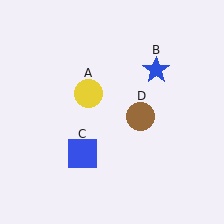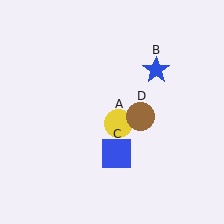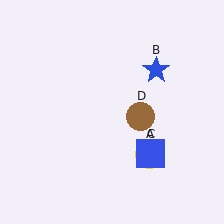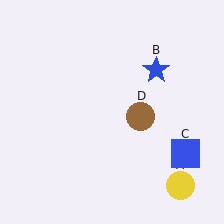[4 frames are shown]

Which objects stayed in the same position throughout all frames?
Blue star (object B) and brown circle (object D) remained stationary.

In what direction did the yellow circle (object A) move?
The yellow circle (object A) moved down and to the right.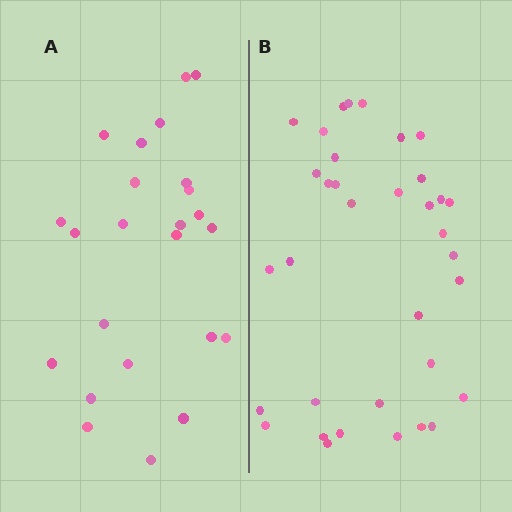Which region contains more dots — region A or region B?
Region B (the right region) has more dots.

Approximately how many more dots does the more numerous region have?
Region B has roughly 12 or so more dots than region A.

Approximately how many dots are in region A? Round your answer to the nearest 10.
About 20 dots. (The exact count is 24, which rounds to 20.)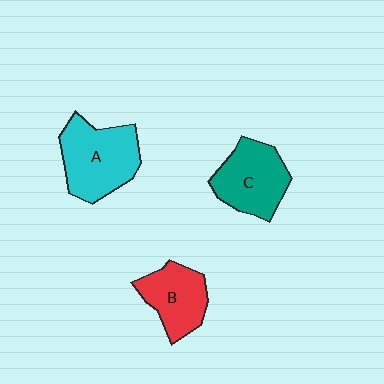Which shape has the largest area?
Shape A (cyan).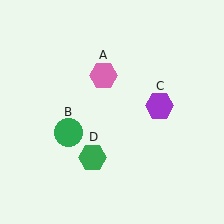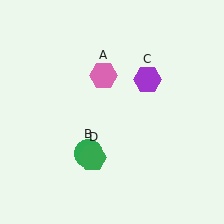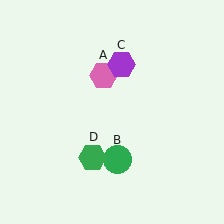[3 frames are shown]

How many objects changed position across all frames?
2 objects changed position: green circle (object B), purple hexagon (object C).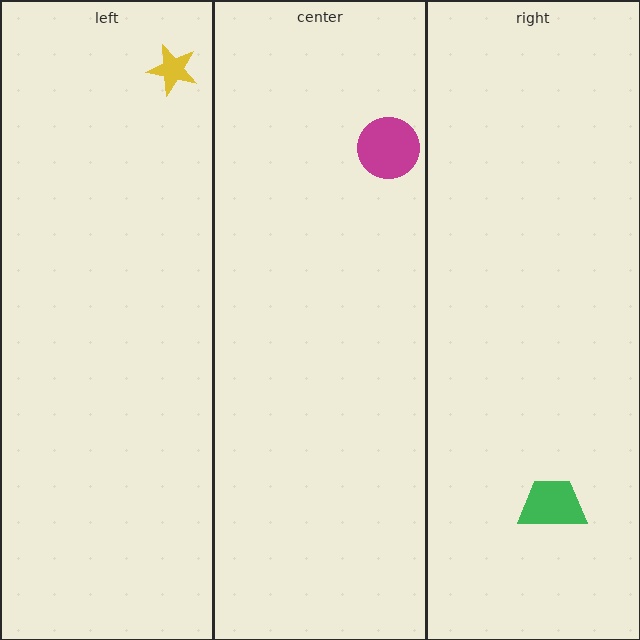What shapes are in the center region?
The magenta circle.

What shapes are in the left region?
The yellow star.